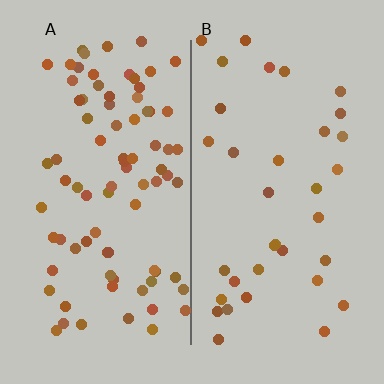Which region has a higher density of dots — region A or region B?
A (the left).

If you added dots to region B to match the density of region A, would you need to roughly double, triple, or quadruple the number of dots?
Approximately double.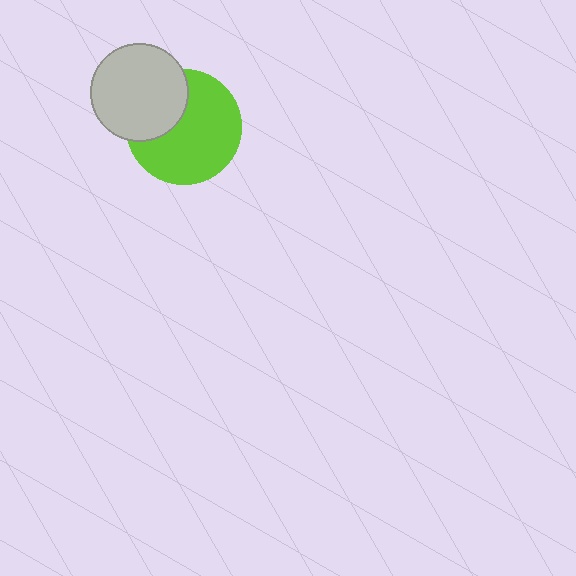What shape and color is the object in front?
The object in front is a light gray circle.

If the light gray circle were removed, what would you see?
You would see the complete lime circle.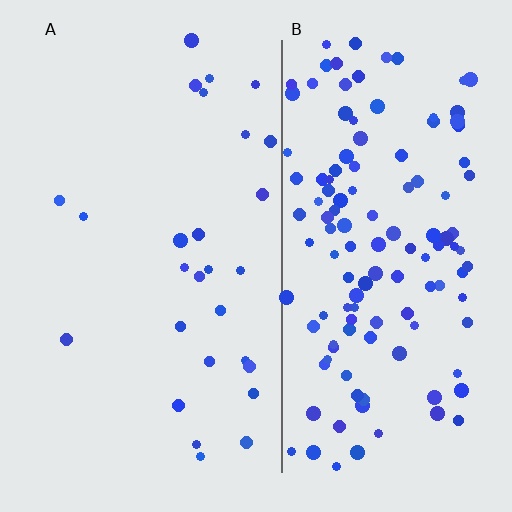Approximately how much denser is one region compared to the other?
Approximately 4.8× — region B over region A.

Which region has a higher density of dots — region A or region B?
B (the right).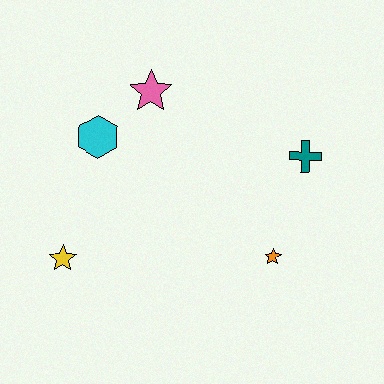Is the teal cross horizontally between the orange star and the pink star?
No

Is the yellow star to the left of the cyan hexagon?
Yes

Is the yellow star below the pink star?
Yes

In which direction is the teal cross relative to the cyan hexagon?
The teal cross is to the right of the cyan hexagon.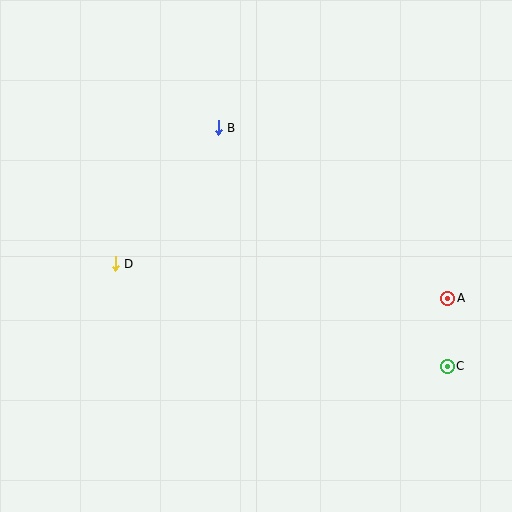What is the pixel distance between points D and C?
The distance between D and C is 348 pixels.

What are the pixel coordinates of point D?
Point D is at (115, 264).